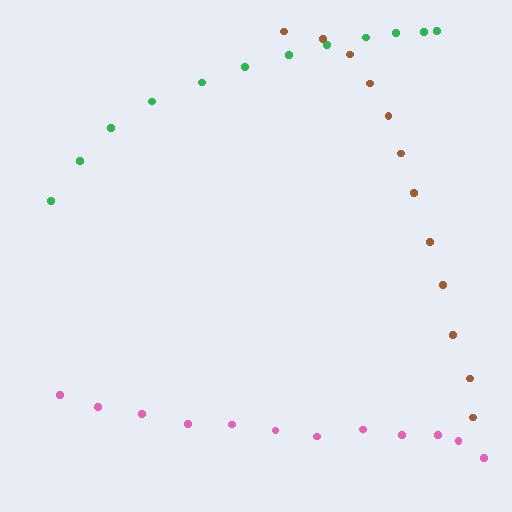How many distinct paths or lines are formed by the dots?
There are 3 distinct paths.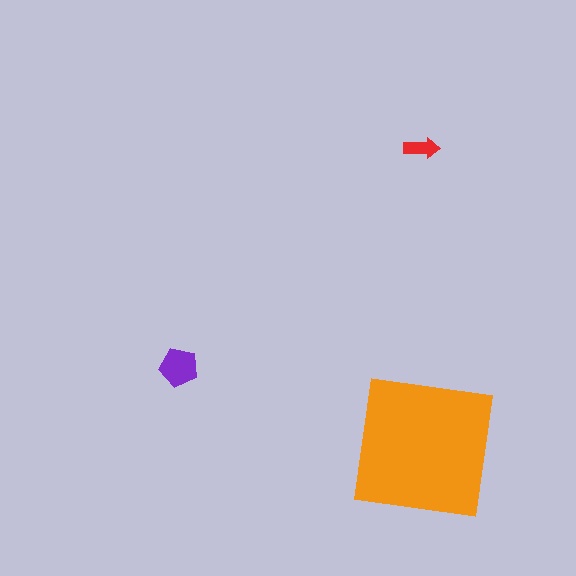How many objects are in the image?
There are 3 objects in the image.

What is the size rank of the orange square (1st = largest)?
1st.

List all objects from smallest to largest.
The red arrow, the purple pentagon, the orange square.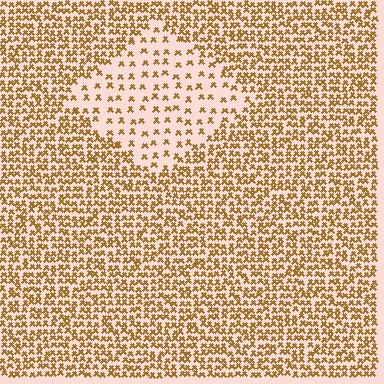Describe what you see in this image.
The image contains small brown elements arranged at two different densities. A diamond-shaped region is visible where the elements are less densely packed than the surrounding area.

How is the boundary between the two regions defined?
The boundary is defined by a change in element density (approximately 2.6x ratio). All elements are the same color, size, and shape.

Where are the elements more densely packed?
The elements are more densely packed outside the diamond boundary.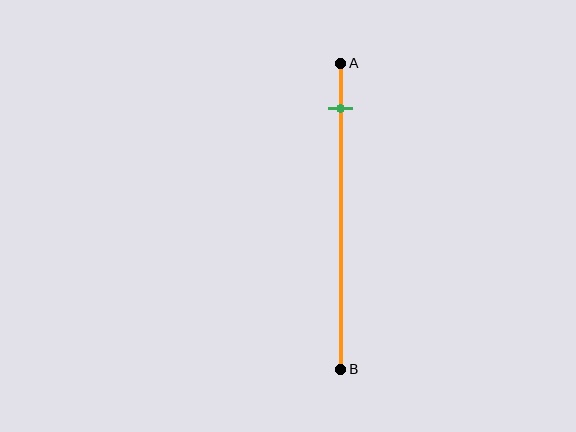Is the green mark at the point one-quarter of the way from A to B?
No, the mark is at about 15% from A, not at the 25% one-quarter point.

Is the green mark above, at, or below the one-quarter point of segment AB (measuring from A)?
The green mark is above the one-quarter point of segment AB.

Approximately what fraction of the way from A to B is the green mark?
The green mark is approximately 15% of the way from A to B.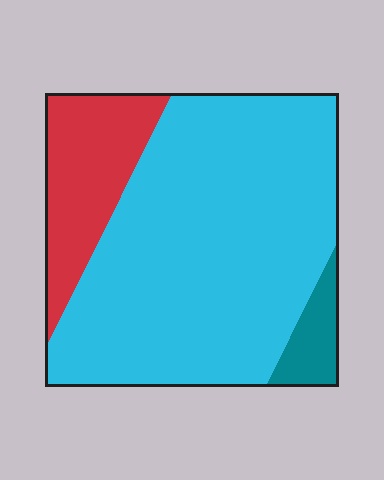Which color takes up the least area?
Teal, at roughly 5%.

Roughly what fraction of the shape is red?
Red covers about 20% of the shape.